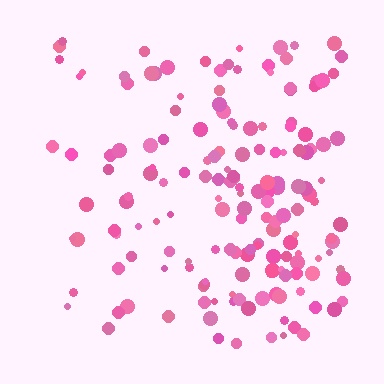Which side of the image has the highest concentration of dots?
The right.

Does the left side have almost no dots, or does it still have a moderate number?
Still a moderate number, just noticeably fewer than the right.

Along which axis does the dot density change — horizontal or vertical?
Horizontal.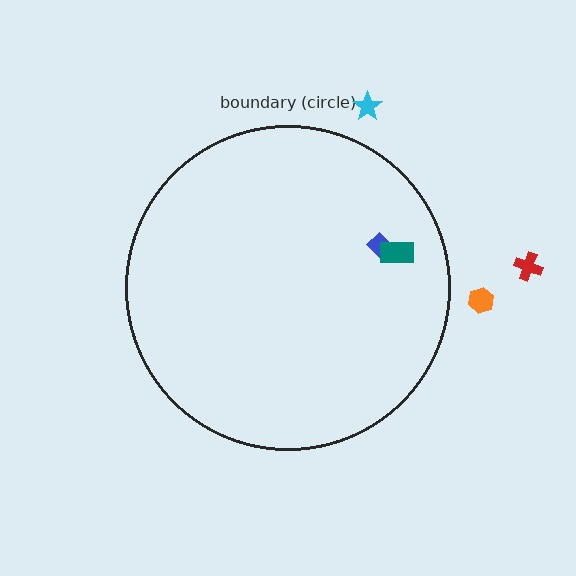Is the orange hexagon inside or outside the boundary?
Outside.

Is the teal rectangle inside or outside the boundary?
Inside.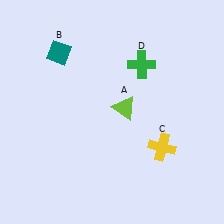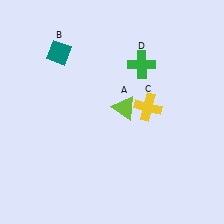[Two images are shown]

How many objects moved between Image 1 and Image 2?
1 object moved between the two images.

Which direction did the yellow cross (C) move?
The yellow cross (C) moved up.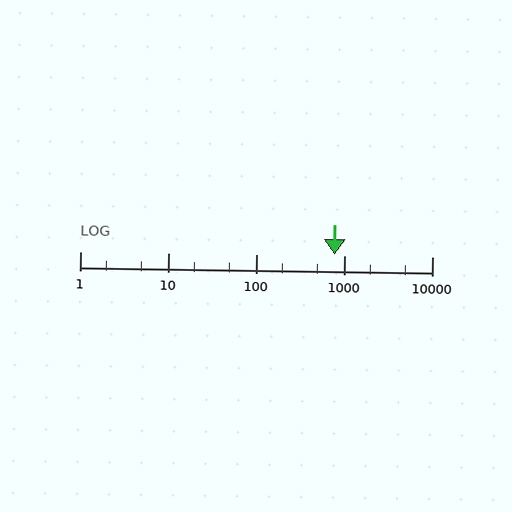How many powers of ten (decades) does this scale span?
The scale spans 4 decades, from 1 to 10000.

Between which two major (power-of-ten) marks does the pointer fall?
The pointer is between 100 and 1000.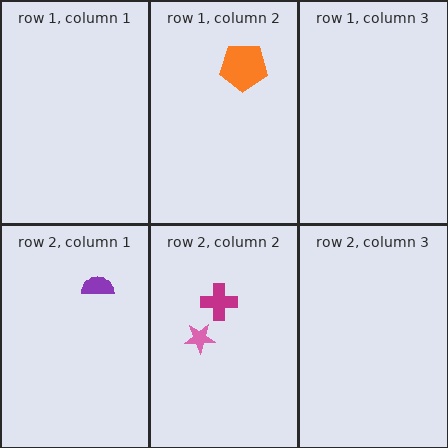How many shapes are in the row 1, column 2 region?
1.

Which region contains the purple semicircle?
The row 2, column 1 region.